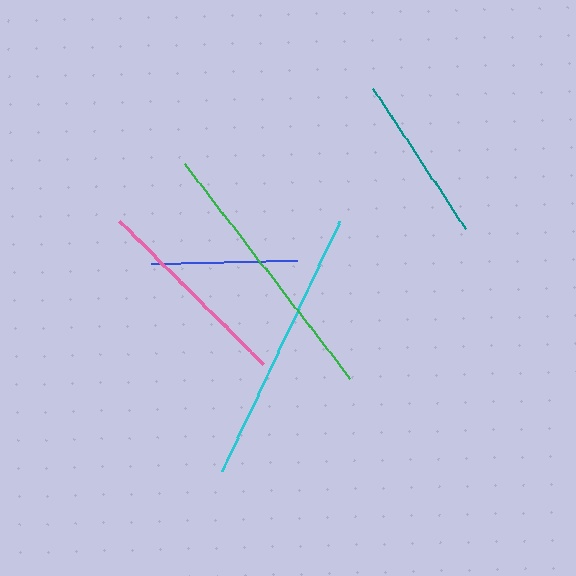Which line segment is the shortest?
The blue line is the shortest at approximately 146 pixels.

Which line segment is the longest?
The cyan line is the longest at approximately 276 pixels.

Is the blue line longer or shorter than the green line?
The green line is longer than the blue line.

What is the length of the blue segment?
The blue segment is approximately 146 pixels long.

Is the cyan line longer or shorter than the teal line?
The cyan line is longer than the teal line.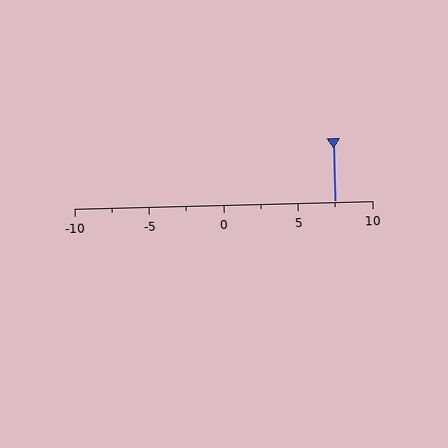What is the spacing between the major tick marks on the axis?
The major ticks are spaced 5 apart.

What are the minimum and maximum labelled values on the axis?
The axis runs from -10 to 10.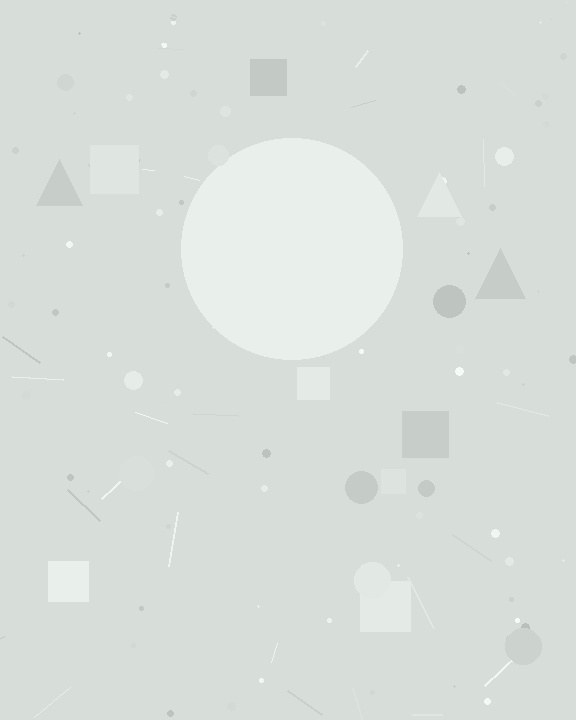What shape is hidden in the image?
A circle is hidden in the image.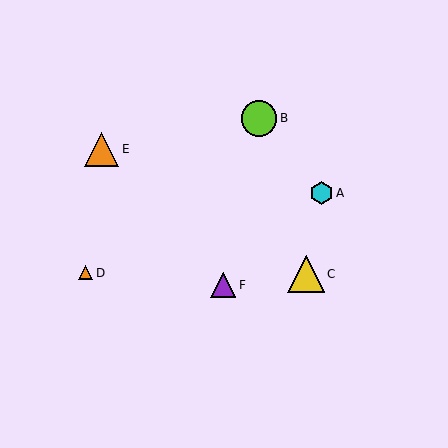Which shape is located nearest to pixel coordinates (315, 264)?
The yellow triangle (labeled C) at (306, 274) is nearest to that location.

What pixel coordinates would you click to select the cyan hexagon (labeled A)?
Click at (321, 193) to select the cyan hexagon A.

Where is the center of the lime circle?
The center of the lime circle is at (259, 118).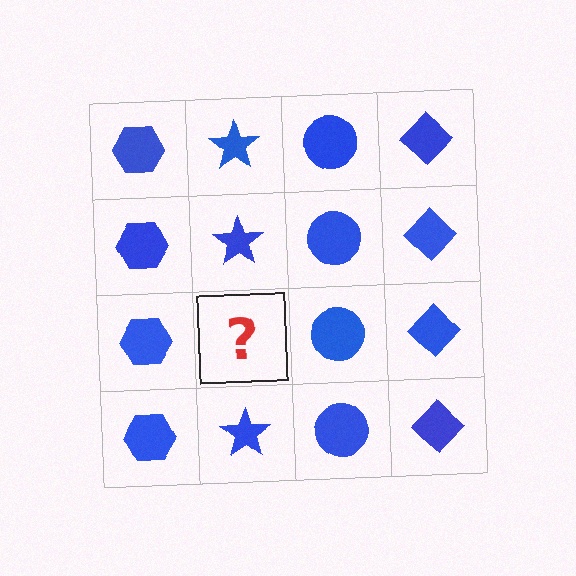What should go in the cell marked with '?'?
The missing cell should contain a blue star.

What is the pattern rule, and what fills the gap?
The rule is that each column has a consistent shape. The gap should be filled with a blue star.